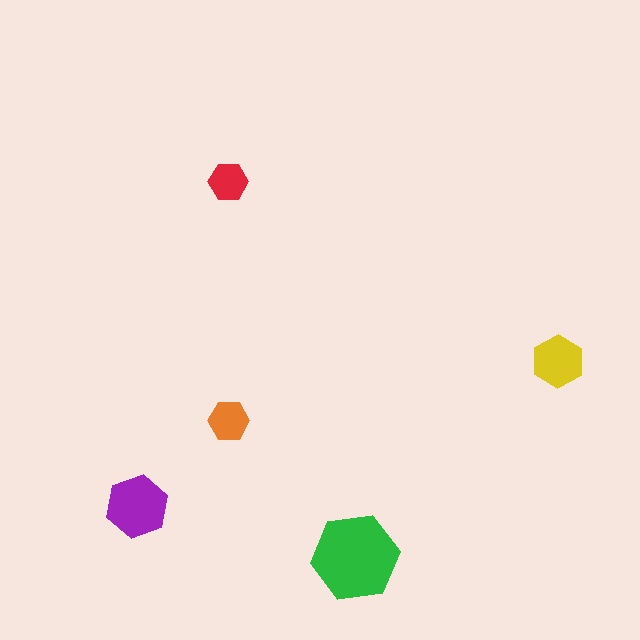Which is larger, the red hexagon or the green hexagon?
The green one.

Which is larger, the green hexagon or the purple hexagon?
The green one.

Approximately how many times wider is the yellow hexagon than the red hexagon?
About 1.5 times wider.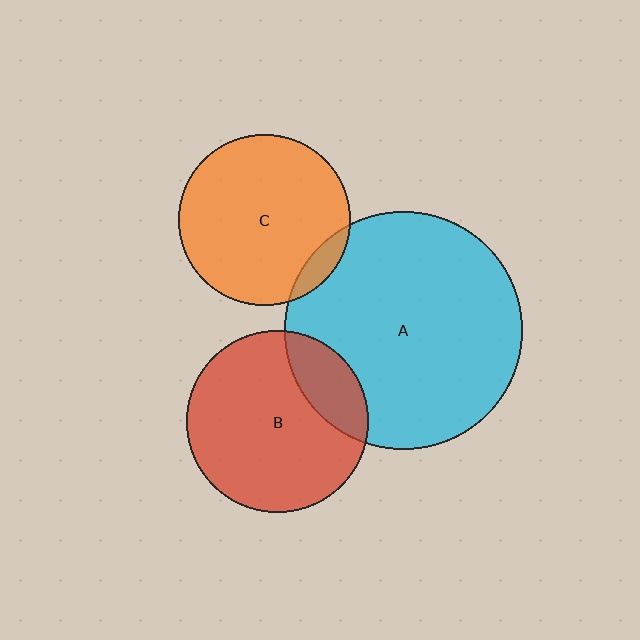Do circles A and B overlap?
Yes.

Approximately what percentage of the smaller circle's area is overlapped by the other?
Approximately 20%.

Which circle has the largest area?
Circle A (cyan).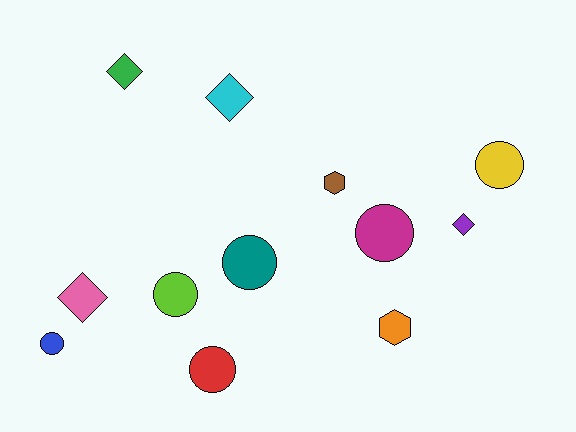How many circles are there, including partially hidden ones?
There are 6 circles.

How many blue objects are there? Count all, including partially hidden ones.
There is 1 blue object.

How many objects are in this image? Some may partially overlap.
There are 12 objects.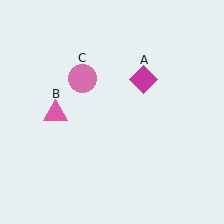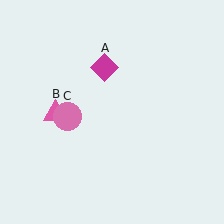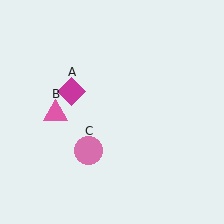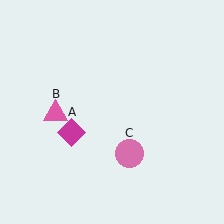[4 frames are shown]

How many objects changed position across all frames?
2 objects changed position: magenta diamond (object A), pink circle (object C).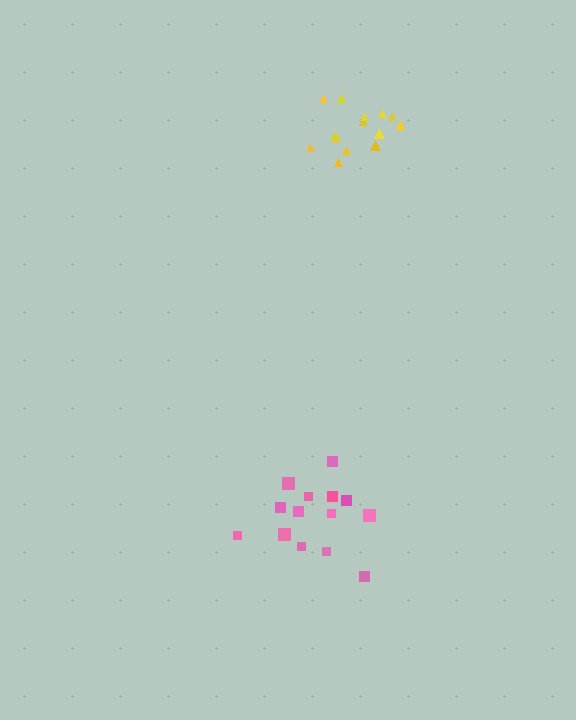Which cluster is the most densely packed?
Yellow.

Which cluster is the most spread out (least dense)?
Pink.